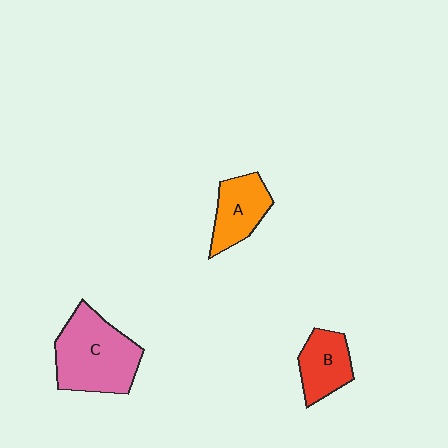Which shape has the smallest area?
Shape B (red).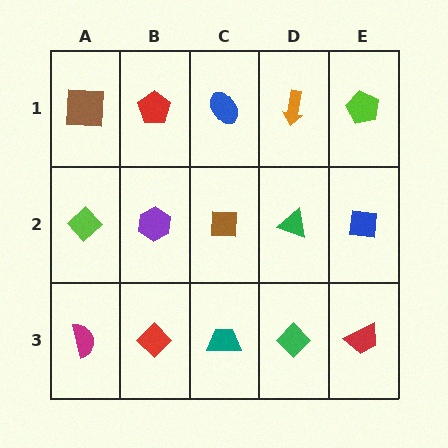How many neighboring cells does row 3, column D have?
3.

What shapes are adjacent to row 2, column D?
An orange arrow (row 1, column D), a green diamond (row 3, column D), a brown square (row 2, column C), a blue square (row 2, column E).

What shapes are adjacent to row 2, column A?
A brown square (row 1, column A), a magenta semicircle (row 3, column A), a purple hexagon (row 2, column B).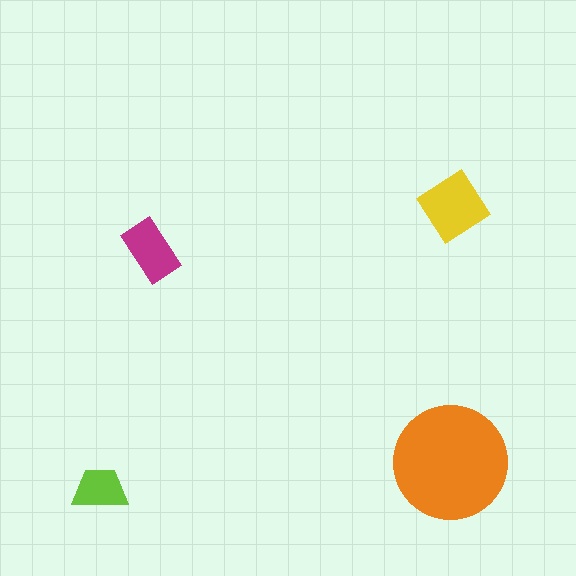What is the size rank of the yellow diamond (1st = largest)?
2nd.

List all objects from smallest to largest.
The lime trapezoid, the magenta rectangle, the yellow diamond, the orange circle.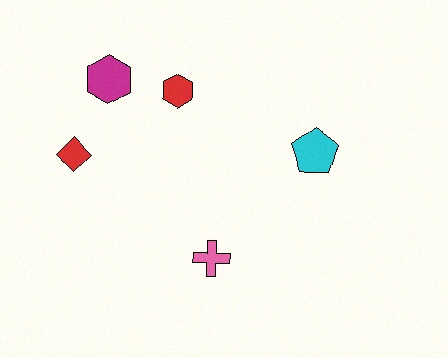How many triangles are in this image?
There are no triangles.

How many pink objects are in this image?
There is 1 pink object.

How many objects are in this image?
There are 5 objects.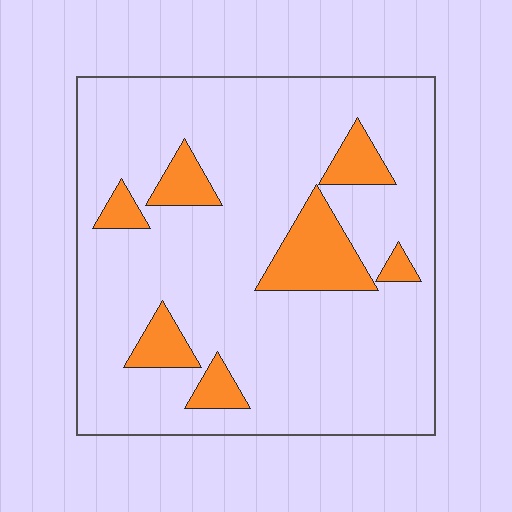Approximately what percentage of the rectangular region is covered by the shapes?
Approximately 15%.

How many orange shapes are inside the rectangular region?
7.